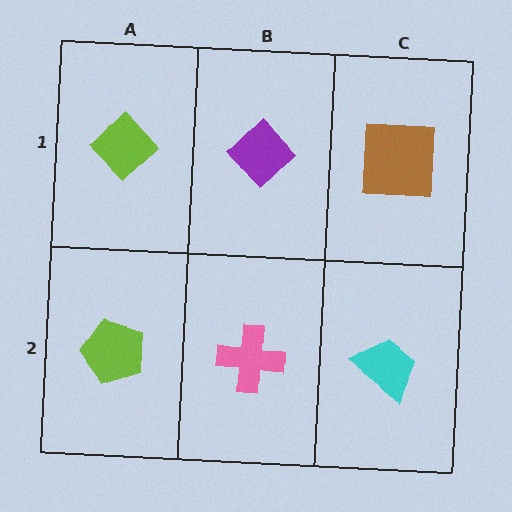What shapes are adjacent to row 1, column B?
A pink cross (row 2, column B), a lime diamond (row 1, column A), a brown square (row 1, column C).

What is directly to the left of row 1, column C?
A purple diamond.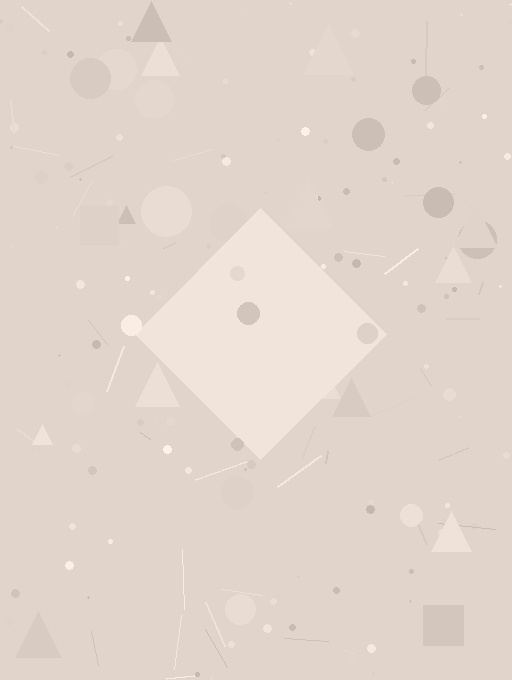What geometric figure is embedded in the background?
A diamond is embedded in the background.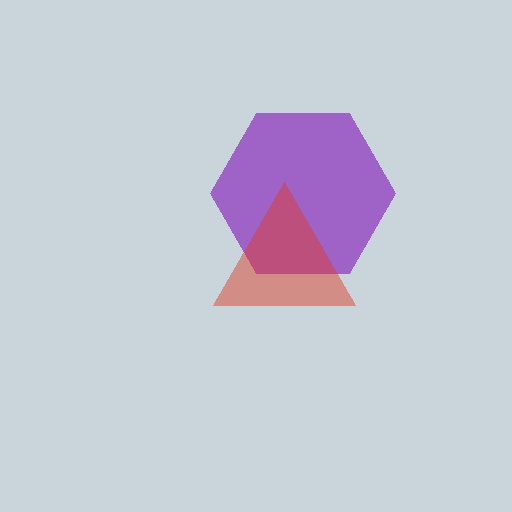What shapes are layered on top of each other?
The layered shapes are: a purple hexagon, a red triangle.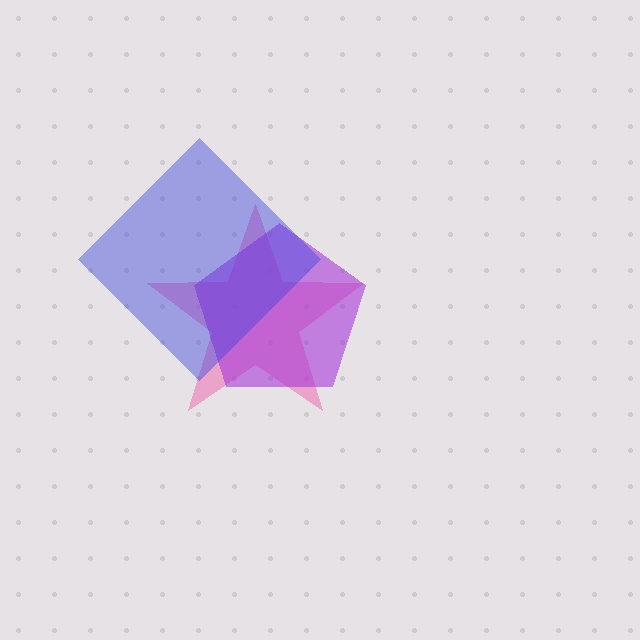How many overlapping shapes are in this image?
There are 3 overlapping shapes in the image.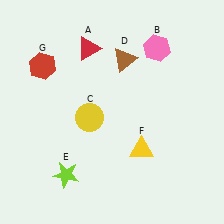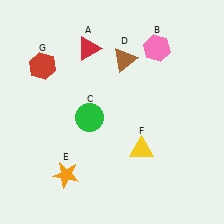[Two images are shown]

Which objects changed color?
C changed from yellow to green. E changed from lime to orange.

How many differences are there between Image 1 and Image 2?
There are 2 differences between the two images.